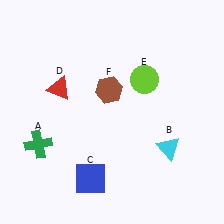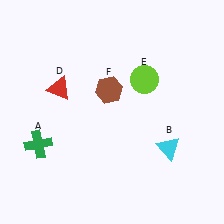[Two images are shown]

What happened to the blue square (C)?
The blue square (C) was removed in Image 2. It was in the bottom-left area of Image 1.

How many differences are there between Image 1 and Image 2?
There is 1 difference between the two images.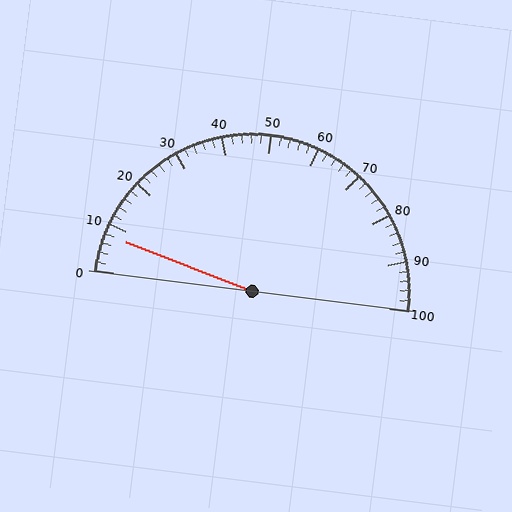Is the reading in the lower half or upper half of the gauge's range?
The reading is in the lower half of the range (0 to 100).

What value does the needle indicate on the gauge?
The needle indicates approximately 8.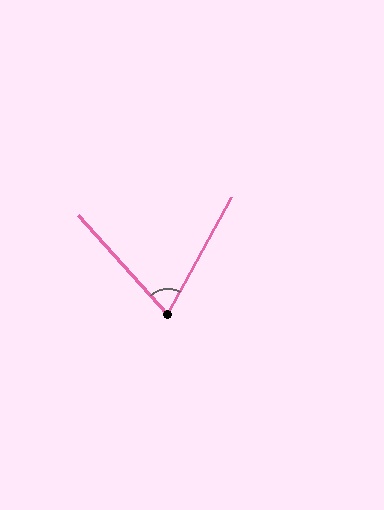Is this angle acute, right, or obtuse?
It is acute.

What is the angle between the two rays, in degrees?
Approximately 71 degrees.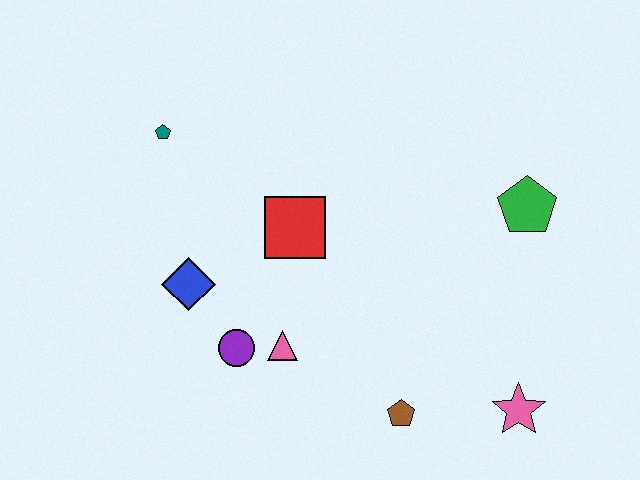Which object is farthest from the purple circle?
The green pentagon is farthest from the purple circle.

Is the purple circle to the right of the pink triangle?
No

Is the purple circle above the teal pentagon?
No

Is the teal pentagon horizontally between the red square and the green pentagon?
No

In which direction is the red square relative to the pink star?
The red square is to the left of the pink star.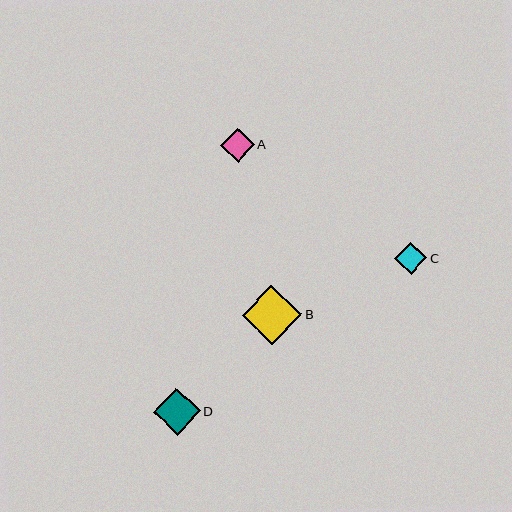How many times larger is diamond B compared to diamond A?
Diamond B is approximately 1.8 times the size of diamond A.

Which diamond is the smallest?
Diamond C is the smallest with a size of approximately 32 pixels.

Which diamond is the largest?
Diamond B is the largest with a size of approximately 60 pixels.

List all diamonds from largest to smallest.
From largest to smallest: B, D, A, C.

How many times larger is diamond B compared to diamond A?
Diamond B is approximately 1.8 times the size of diamond A.